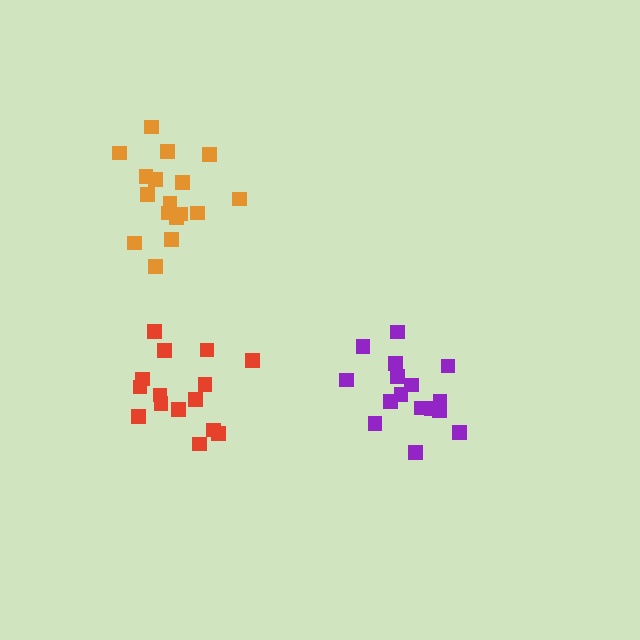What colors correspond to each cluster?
The clusters are colored: purple, red, orange.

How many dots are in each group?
Group 1: 16 dots, Group 2: 15 dots, Group 3: 17 dots (48 total).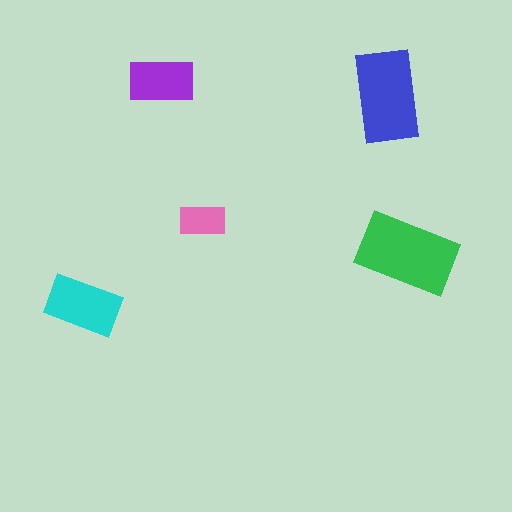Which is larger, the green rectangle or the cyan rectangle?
The green one.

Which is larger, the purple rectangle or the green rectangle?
The green one.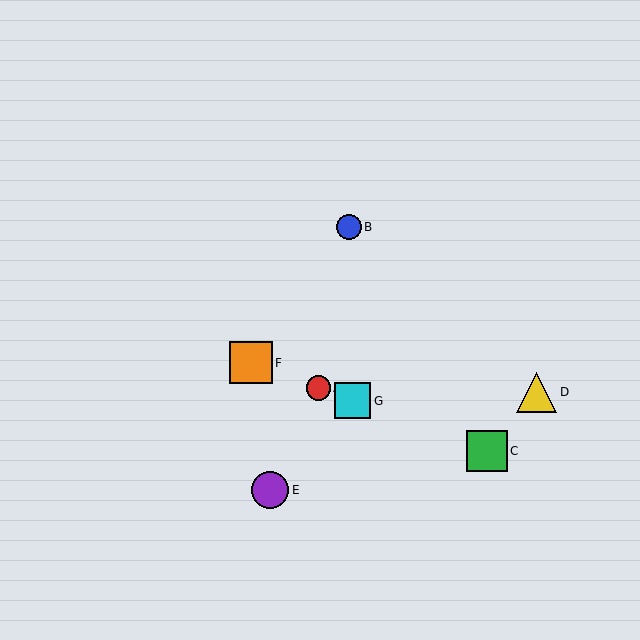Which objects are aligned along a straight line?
Objects A, C, F, G are aligned along a straight line.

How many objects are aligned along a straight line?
4 objects (A, C, F, G) are aligned along a straight line.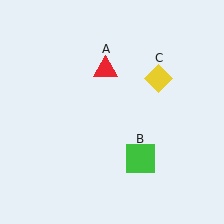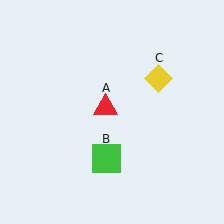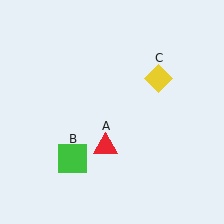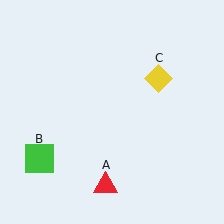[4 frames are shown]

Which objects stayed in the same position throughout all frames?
Yellow diamond (object C) remained stationary.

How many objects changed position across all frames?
2 objects changed position: red triangle (object A), green square (object B).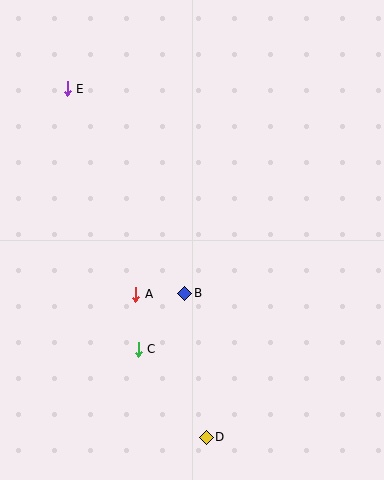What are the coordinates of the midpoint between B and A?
The midpoint between B and A is at (160, 294).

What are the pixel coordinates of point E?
Point E is at (67, 89).